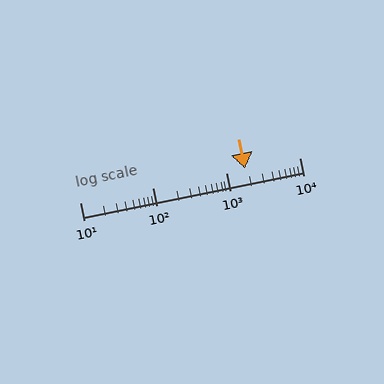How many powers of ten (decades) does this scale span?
The scale spans 3 decades, from 10 to 10000.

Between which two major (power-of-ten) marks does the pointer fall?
The pointer is between 1000 and 10000.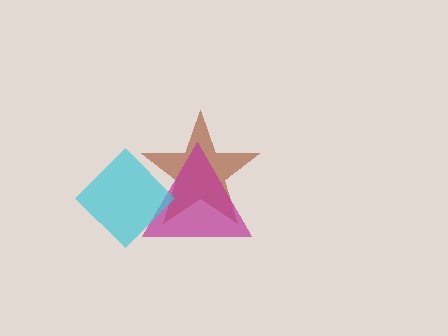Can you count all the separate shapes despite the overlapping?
Yes, there are 3 separate shapes.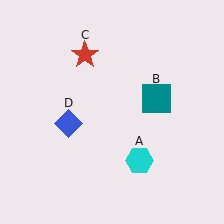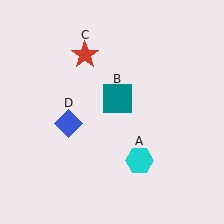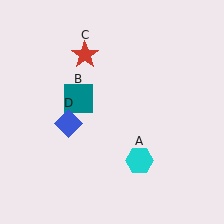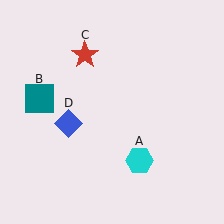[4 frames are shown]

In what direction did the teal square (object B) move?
The teal square (object B) moved left.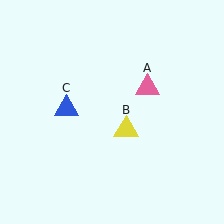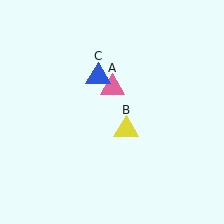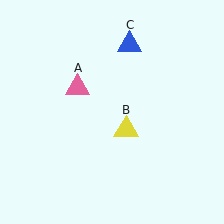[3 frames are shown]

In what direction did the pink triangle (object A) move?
The pink triangle (object A) moved left.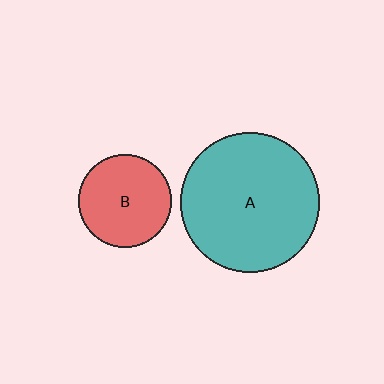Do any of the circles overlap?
No, none of the circles overlap.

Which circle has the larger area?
Circle A (teal).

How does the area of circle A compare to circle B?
Approximately 2.2 times.